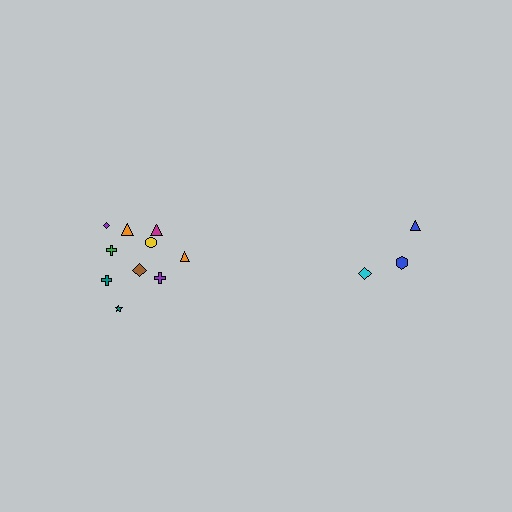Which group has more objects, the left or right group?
The left group.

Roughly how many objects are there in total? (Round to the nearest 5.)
Roughly 15 objects in total.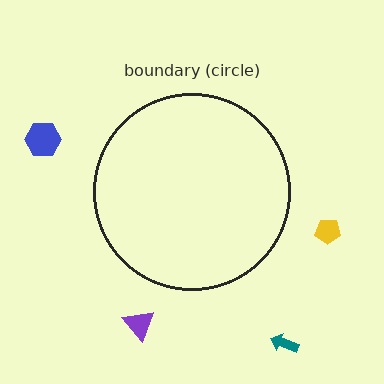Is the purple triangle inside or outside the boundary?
Outside.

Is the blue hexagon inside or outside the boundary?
Outside.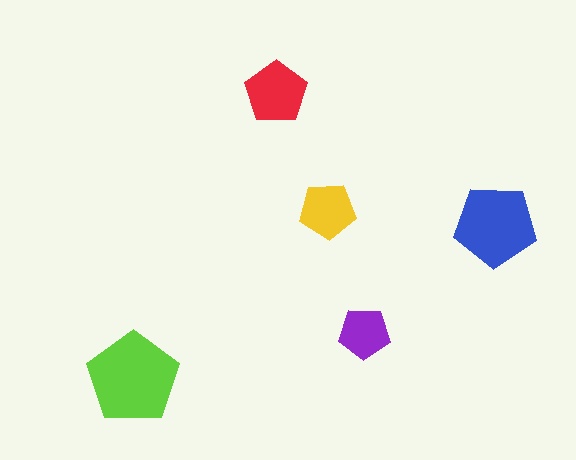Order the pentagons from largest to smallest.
the lime one, the blue one, the red one, the yellow one, the purple one.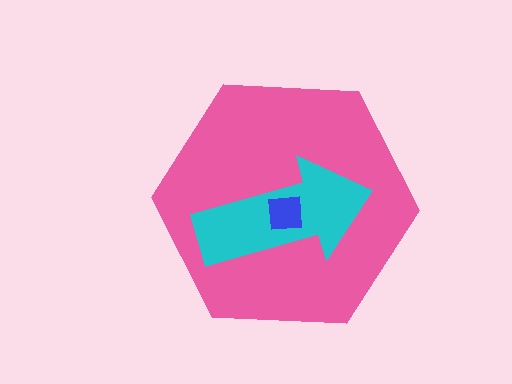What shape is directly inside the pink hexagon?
The cyan arrow.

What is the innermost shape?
The blue square.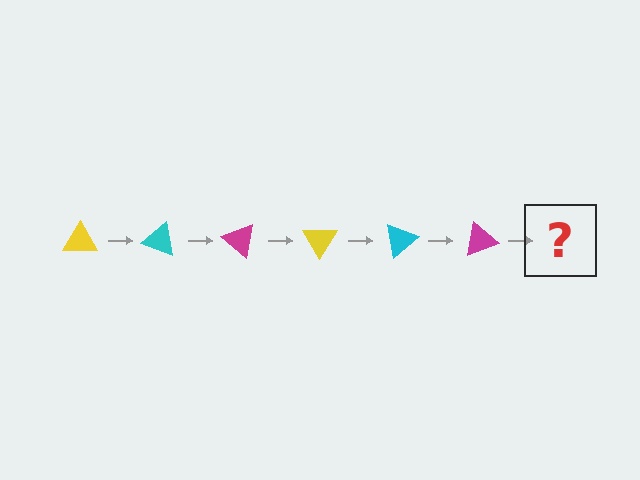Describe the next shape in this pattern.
It should be a yellow triangle, rotated 120 degrees from the start.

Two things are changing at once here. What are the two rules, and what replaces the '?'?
The two rules are that it rotates 20 degrees each step and the color cycles through yellow, cyan, and magenta. The '?' should be a yellow triangle, rotated 120 degrees from the start.